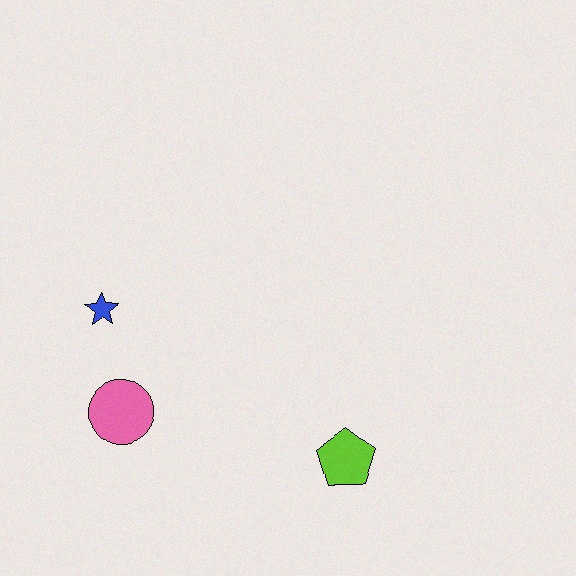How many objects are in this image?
There are 3 objects.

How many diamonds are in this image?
There are no diamonds.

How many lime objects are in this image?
There is 1 lime object.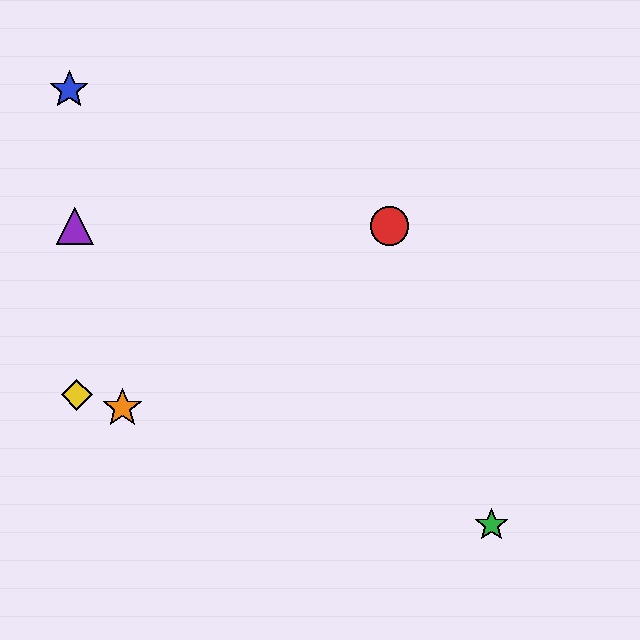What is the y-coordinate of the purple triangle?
The purple triangle is at y≈226.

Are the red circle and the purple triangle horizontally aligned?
Yes, both are at y≈226.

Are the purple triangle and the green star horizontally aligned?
No, the purple triangle is at y≈226 and the green star is at y≈525.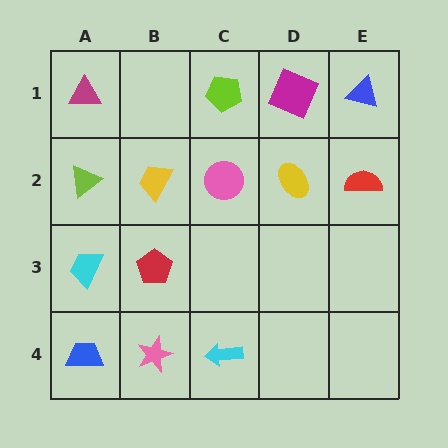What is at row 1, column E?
A blue triangle.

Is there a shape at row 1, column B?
No, that cell is empty.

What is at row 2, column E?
A red semicircle.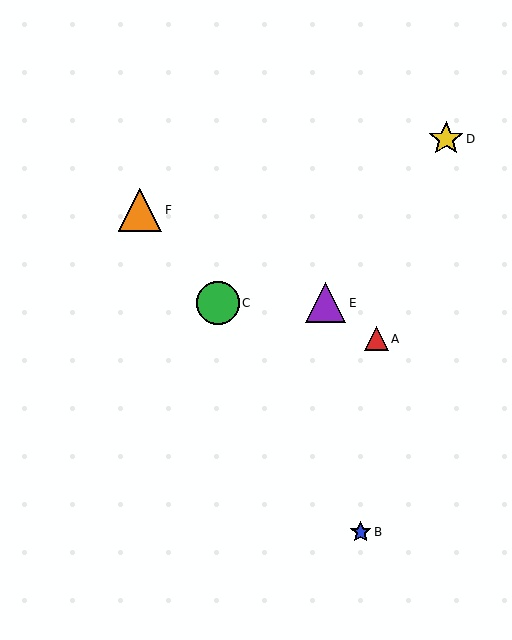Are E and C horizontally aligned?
Yes, both are at y≈303.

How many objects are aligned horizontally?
2 objects (C, E) are aligned horizontally.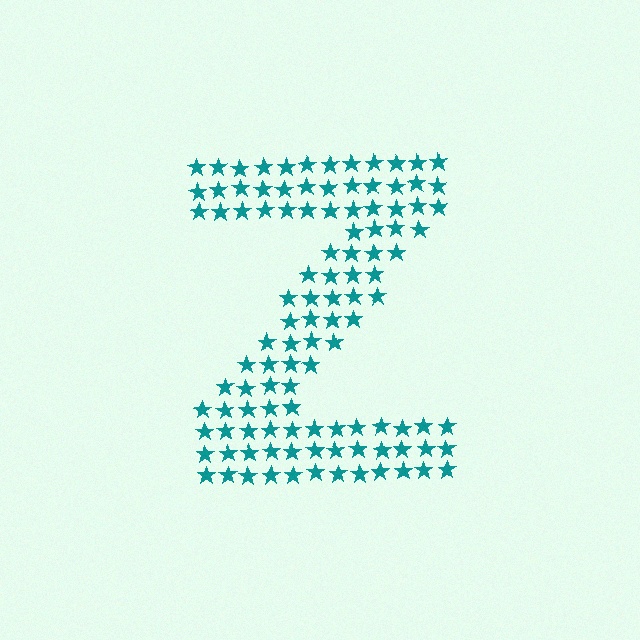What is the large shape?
The large shape is the letter Z.